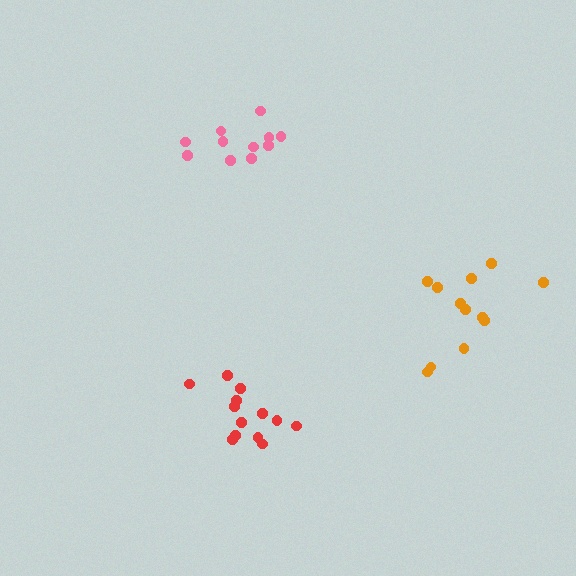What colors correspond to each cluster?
The clusters are colored: red, pink, orange.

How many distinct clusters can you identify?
There are 3 distinct clusters.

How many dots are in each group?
Group 1: 13 dots, Group 2: 11 dots, Group 3: 12 dots (36 total).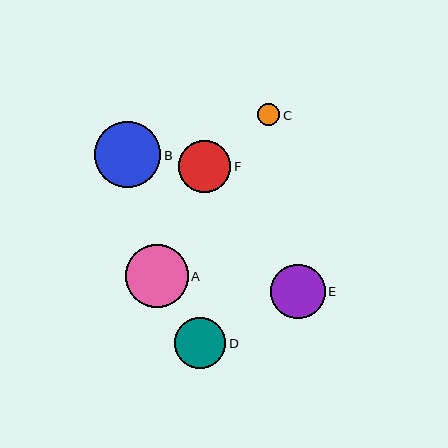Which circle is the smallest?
Circle C is the smallest with a size of approximately 22 pixels.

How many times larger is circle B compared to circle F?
Circle B is approximately 1.3 times the size of circle F.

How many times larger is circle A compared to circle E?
Circle A is approximately 1.2 times the size of circle E.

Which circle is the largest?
Circle B is the largest with a size of approximately 66 pixels.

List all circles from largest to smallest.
From largest to smallest: B, A, E, F, D, C.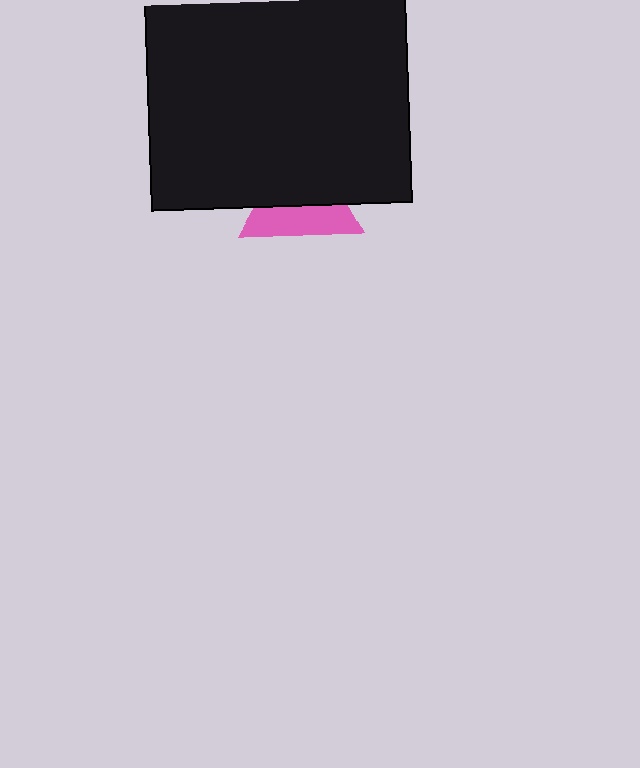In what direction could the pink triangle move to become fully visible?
The pink triangle could move down. That would shift it out from behind the black rectangle entirely.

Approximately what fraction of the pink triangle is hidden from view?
Roughly 53% of the pink triangle is hidden behind the black rectangle.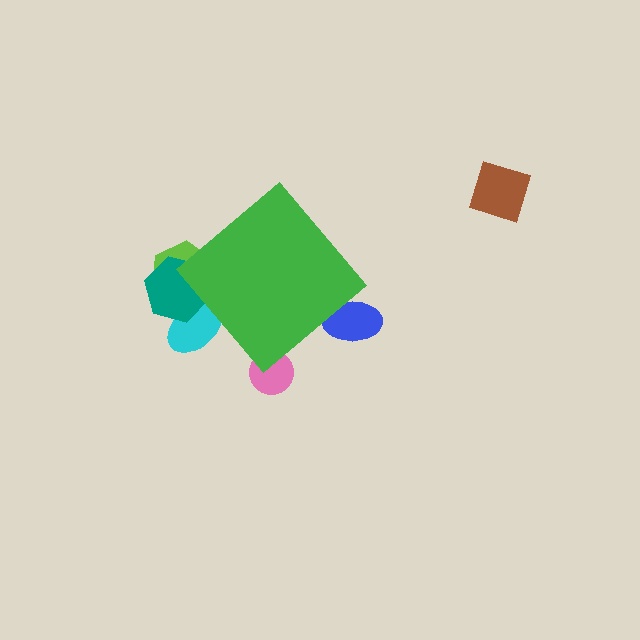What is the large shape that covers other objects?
A green diamond.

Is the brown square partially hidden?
No, the brown square is fully visible.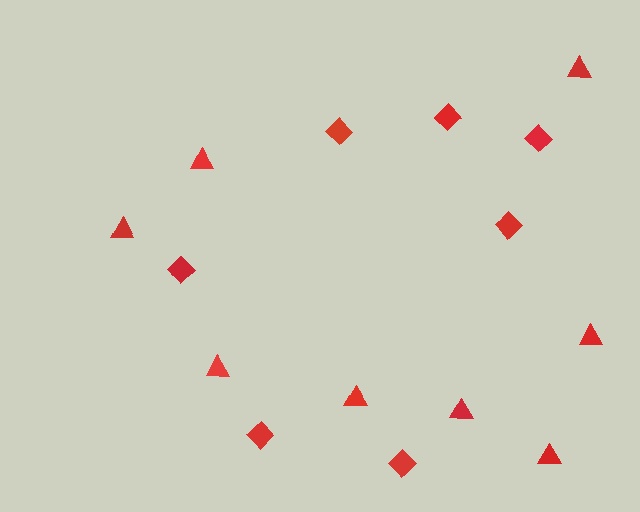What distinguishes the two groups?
There are 2 groups: one group of diamonds (7) and one group of triangles (8).